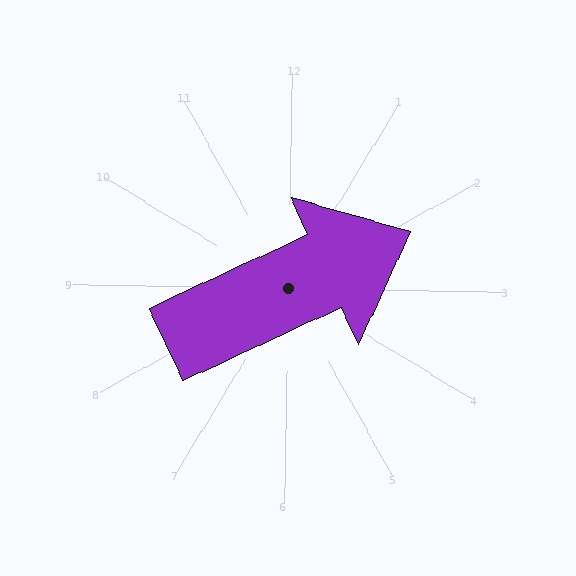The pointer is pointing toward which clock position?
Roughly 2 o'clock.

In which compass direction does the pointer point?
Northeast.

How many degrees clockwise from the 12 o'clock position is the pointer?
Approximately 64 degrees.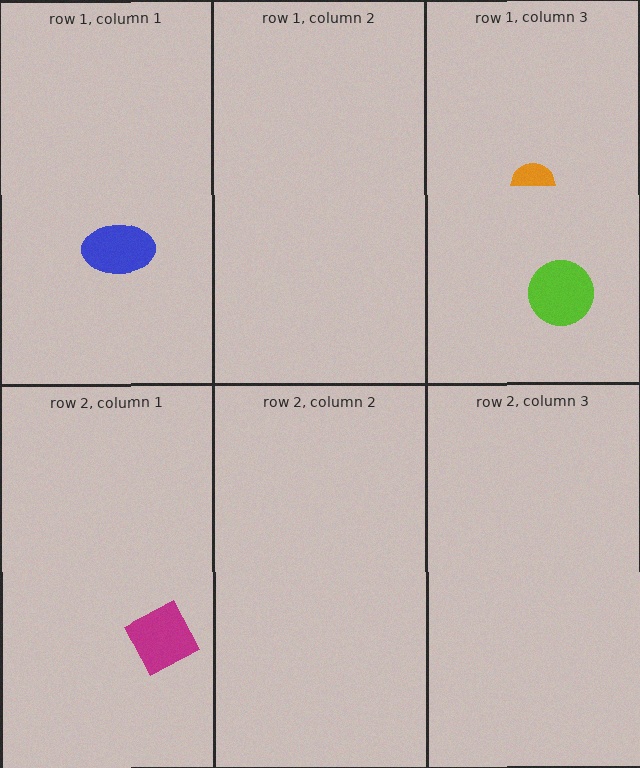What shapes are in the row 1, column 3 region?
The lime circle, the orange semicircle.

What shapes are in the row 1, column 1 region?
The blue ellipse.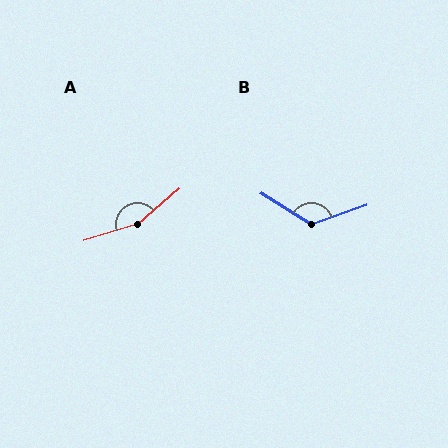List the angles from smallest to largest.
B (129°), A (156°).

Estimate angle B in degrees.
Approximately 129 degrees.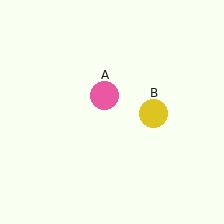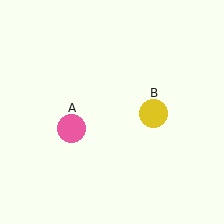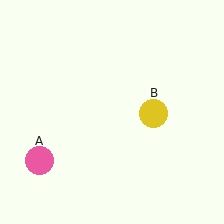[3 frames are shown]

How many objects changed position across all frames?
1 object changed position: pink circle (object A).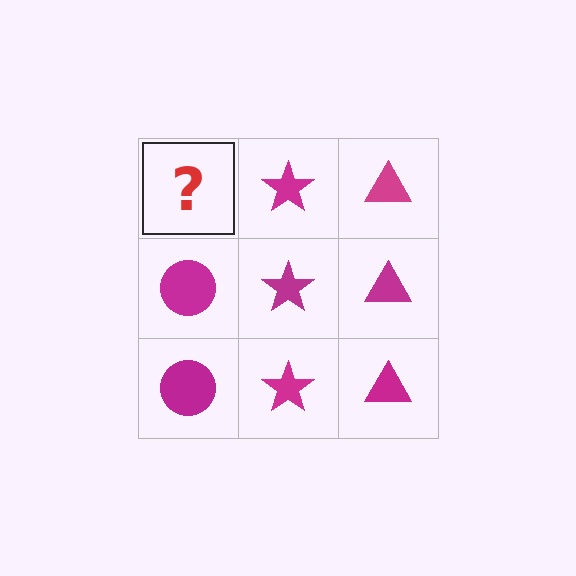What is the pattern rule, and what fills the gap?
The rule is that each column has a consistent shape. The gap should be filled with a magenta circle.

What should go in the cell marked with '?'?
The missing cell should contain a magenta circle.